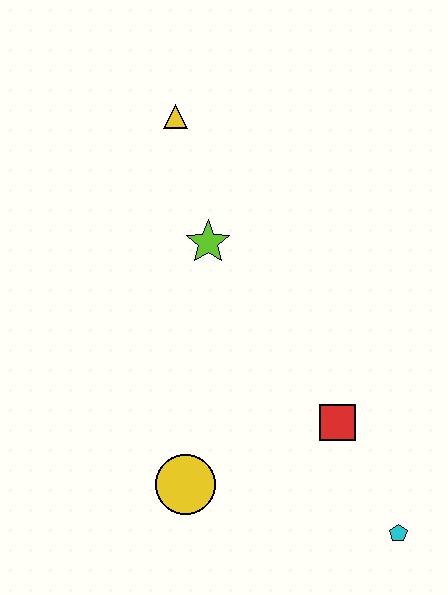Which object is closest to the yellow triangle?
The lime star is closest to the yellow triangle.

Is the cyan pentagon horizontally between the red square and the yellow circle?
No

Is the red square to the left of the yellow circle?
No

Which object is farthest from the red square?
The yellow triangle is farthest from the red square.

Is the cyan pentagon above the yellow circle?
No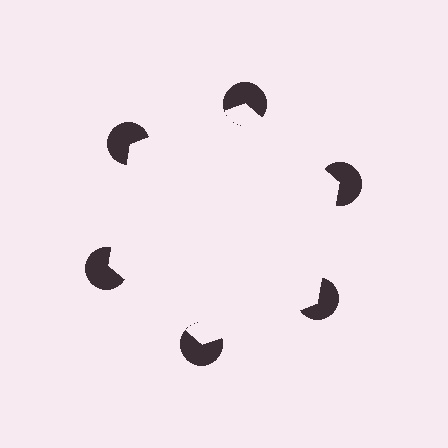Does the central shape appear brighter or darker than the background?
It typically appears slightly brighter than the background, even though no actual brightness change is drawn.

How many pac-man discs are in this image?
There are 6 — one at each vertex of the illusory hexagon.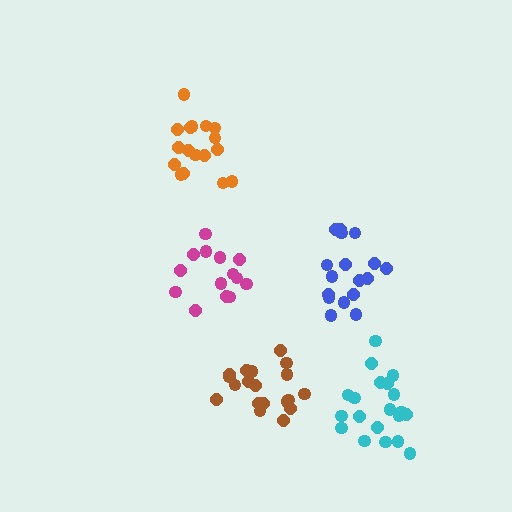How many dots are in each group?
Group 1: 19 dots, Group 2: 17 dots, Group 3: 20 dots, Group 4: 14 dots, Group 5: 17 dots (87 total).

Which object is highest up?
The orange cluster is topmost.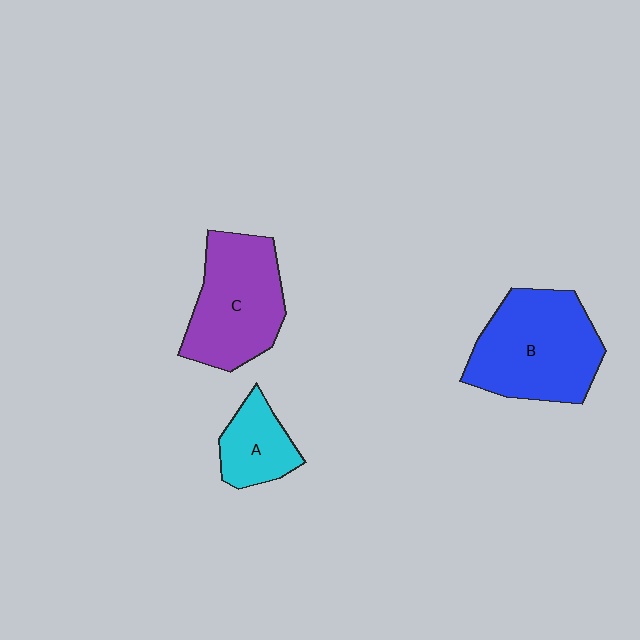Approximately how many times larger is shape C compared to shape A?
Approximately 2.0 times.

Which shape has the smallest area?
Shape A (cyan).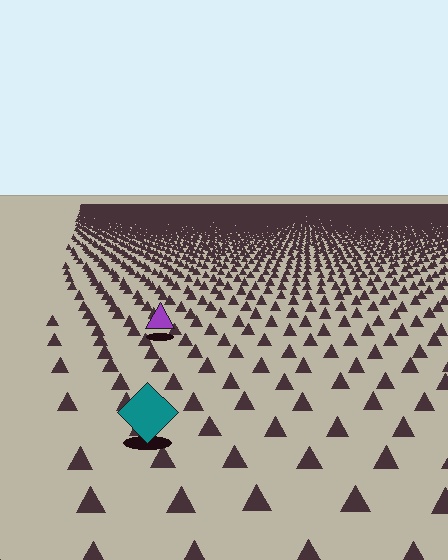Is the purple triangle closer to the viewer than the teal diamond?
No. The teal diamond is closer — you can tell from the texture gradient: the ground texture is coarser near it.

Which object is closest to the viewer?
The teal diamond is closest. The texture marks near it are larger and more spread out.